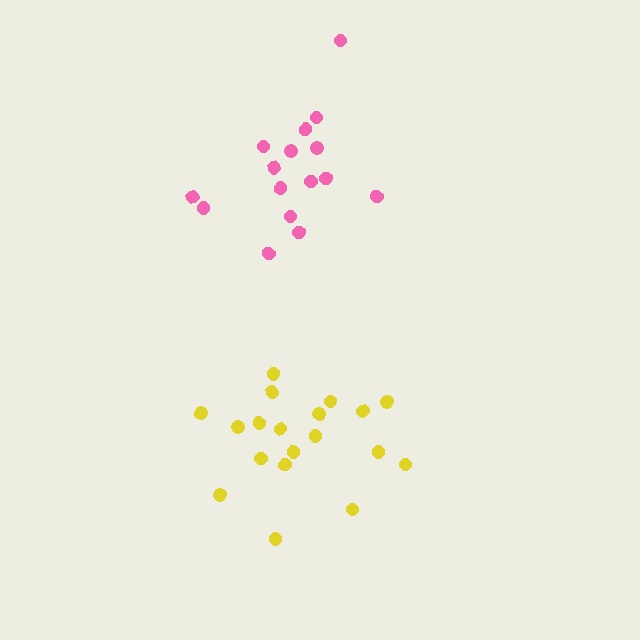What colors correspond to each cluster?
The clusters are colored: pink, yellow.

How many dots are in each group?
Group 1: 16 dots, Group 2: 19 dots (35 total).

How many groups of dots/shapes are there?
There are 2 groups.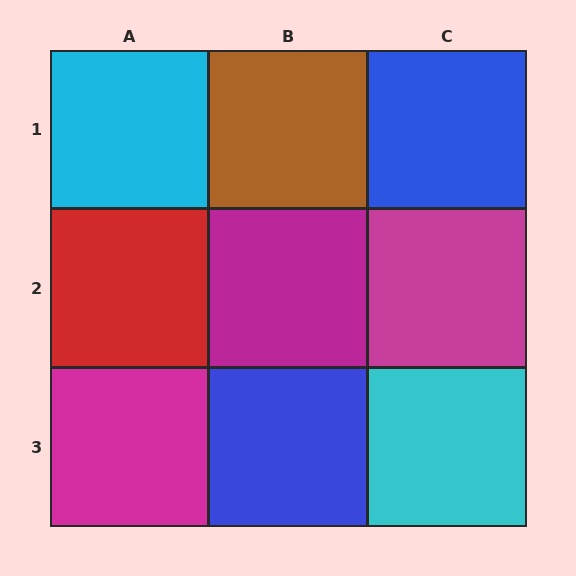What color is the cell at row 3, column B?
Blue.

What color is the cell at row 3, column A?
Magenta.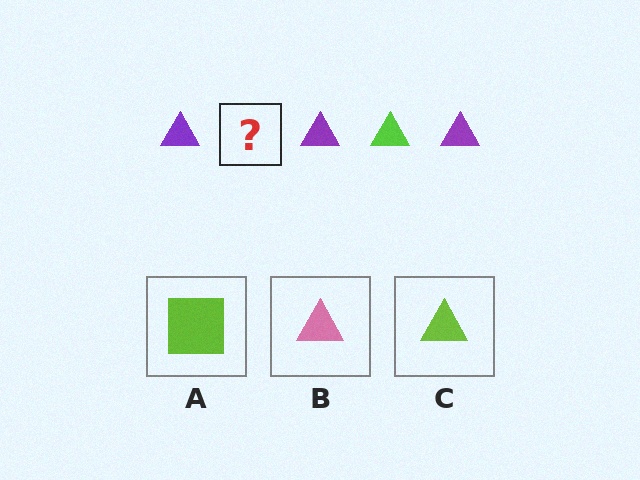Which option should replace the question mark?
Option C.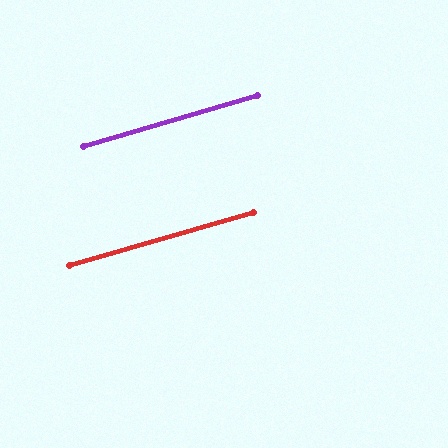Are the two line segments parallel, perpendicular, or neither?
Parallel — their directions differ by only 0.2°.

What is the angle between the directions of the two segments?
Approximately 0 degrees.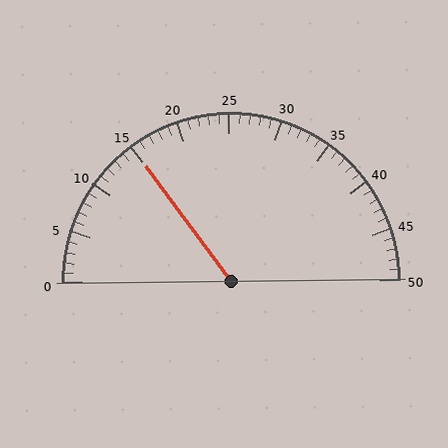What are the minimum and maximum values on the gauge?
The gauge ranges from 0 to 50.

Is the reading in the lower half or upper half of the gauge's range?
The reading is in the lower half of the range (0 to 50).